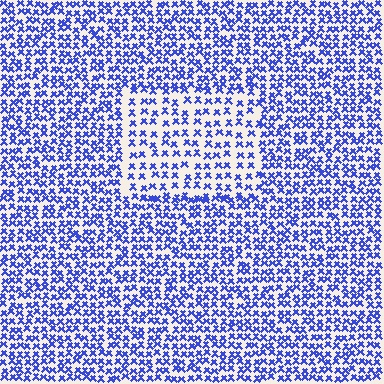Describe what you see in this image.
The image contains small blue elements arranged at two different densities. A rectangle-shaped region is visible where the elements are less densely packed than the surrounding area.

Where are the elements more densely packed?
The elements are more densely packed outside the rectangle boundary.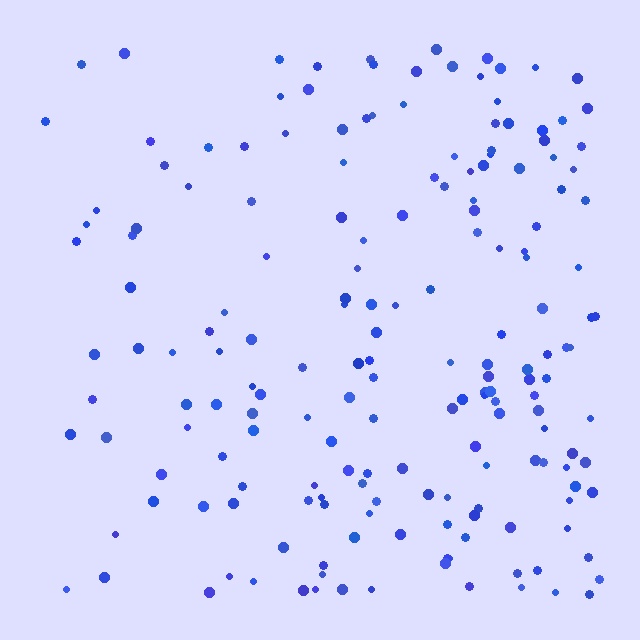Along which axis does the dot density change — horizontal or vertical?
Horizontal.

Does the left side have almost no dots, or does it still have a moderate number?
Still a moderate number, just noticeably fewer than the right.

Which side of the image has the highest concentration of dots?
The right.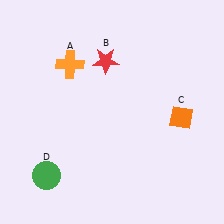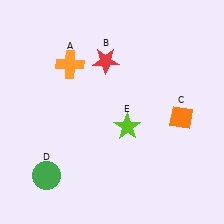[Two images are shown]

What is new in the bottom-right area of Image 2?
A lime star (E) was added in the bottom-right area of Image 2.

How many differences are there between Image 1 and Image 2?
There is 1 difference between the two images.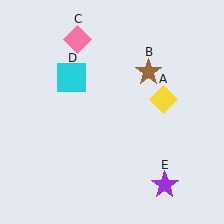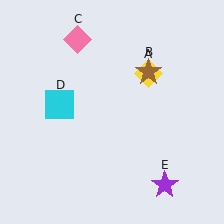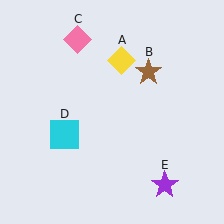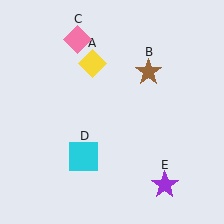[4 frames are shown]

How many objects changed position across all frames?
2 objects changed position: yellow diamond (object A), cyan square (object D).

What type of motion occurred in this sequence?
The yellow diamond (object A), cyan square (object D) rotated counterclockwise around the center of the scene.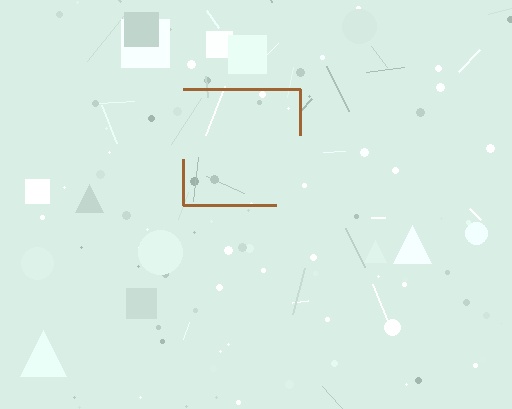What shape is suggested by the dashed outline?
The dashed outline suggests a square.